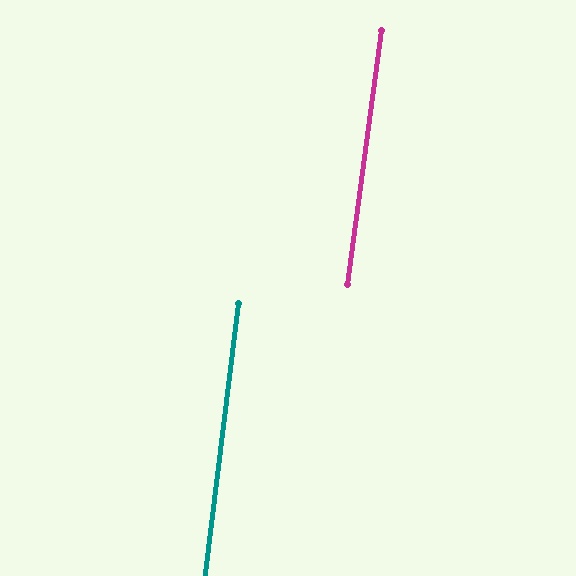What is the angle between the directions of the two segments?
Approximately 1 degree.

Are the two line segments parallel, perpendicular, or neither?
Parallel — their directions differ by only 0.5°.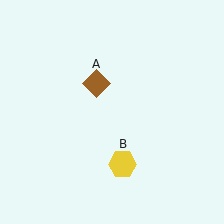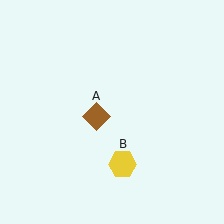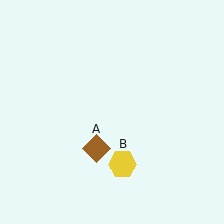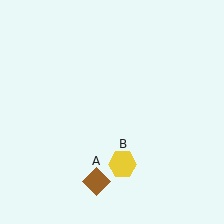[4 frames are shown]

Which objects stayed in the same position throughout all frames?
Yellow hexagon (object B) remained stationary.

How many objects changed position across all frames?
1 object changed position: brown diamond (object A).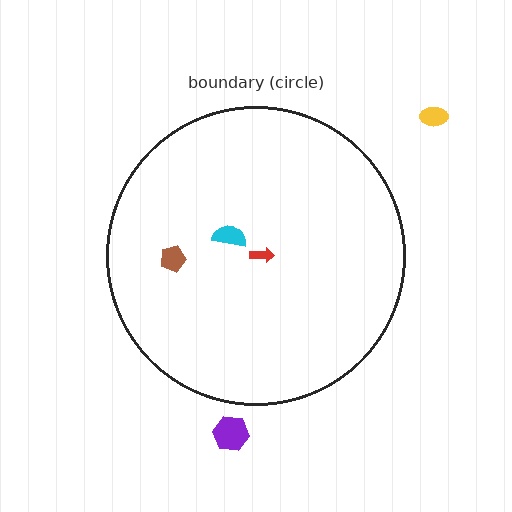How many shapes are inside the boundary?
3 inside, 2 outside.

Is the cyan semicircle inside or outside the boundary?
Inside.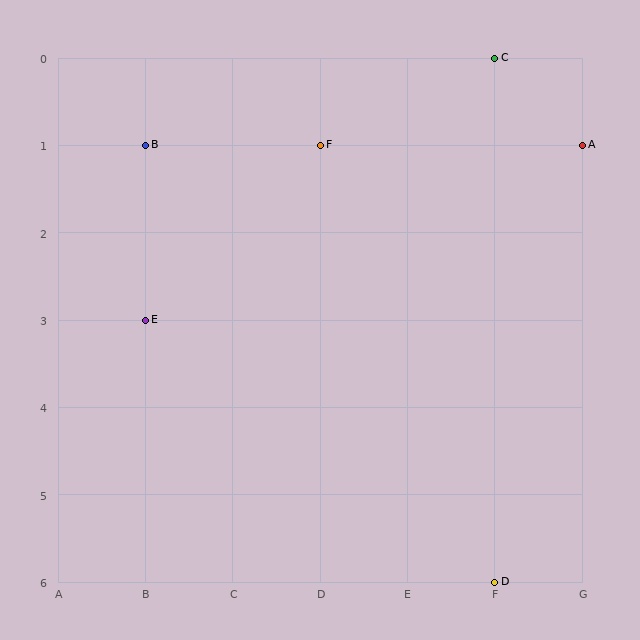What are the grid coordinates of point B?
Point B is at grid coordinates (B, 1).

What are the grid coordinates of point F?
Point F is at grid coordinates (D, 1).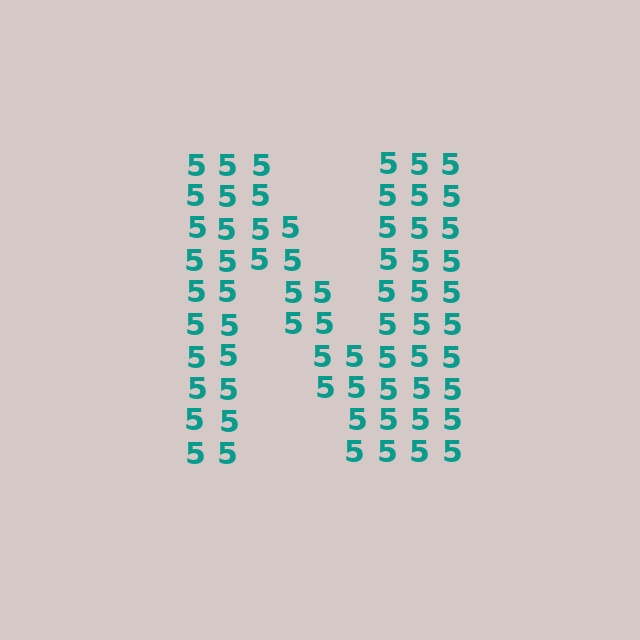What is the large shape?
The large shape is the letter N.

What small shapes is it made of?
It is made of small digit 5's.